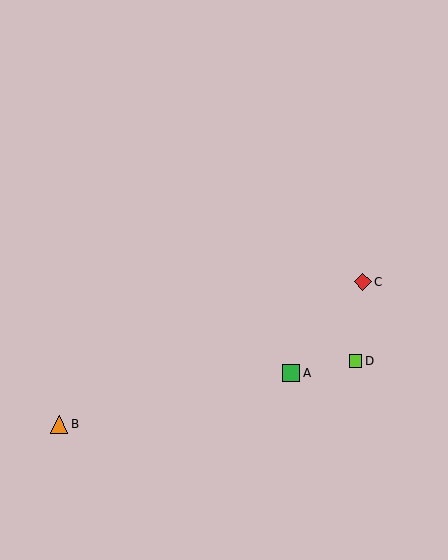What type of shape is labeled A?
Shape A is a green square.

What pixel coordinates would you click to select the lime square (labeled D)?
Click at (356, 361) to select the lime square D.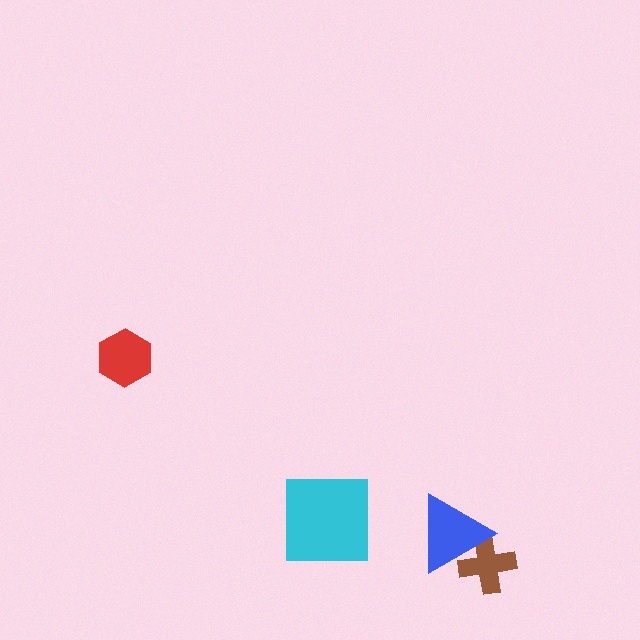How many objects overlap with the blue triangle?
1 object overlaps with the blue triangle.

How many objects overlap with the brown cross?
1 object overlaps with the brown cross.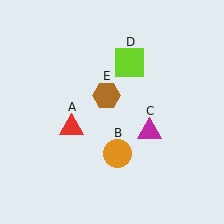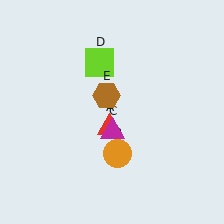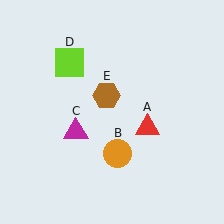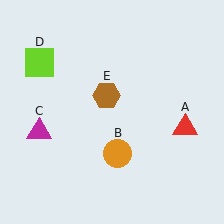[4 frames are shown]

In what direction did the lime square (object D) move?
The lime square (object D) moved left.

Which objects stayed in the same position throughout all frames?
Orange circle (object B) and brown hexagon (object E) remained stationary.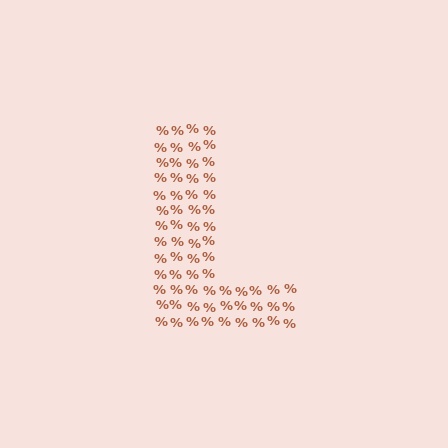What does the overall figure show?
The overall figure shows the letter L.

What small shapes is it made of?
It is made of small percent signs.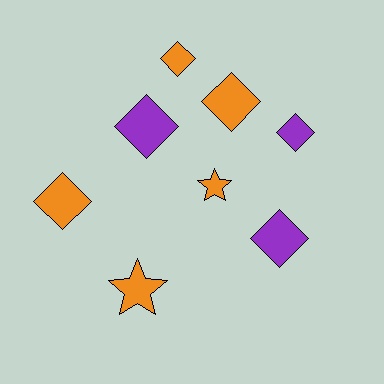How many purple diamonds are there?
There are 3 purple diamonds.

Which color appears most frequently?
Orange, with 5 objects.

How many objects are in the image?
There are 8 objects.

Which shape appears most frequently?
Diamond, with 6 objects.